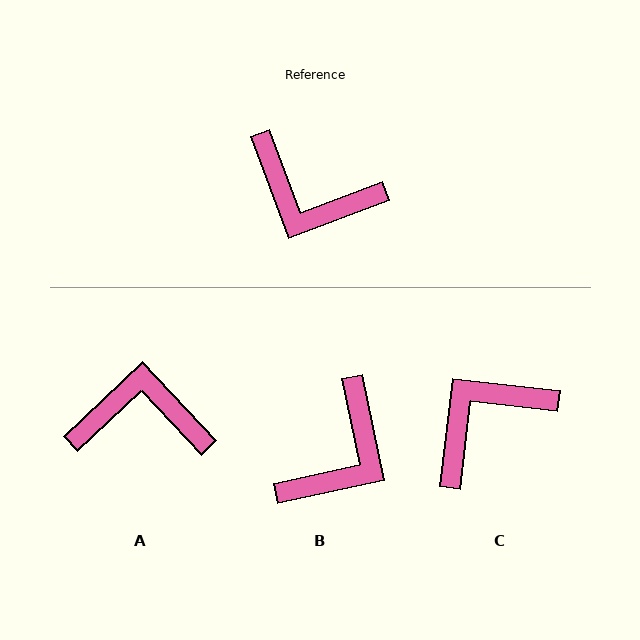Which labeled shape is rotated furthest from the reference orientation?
A, about 157 degrees away.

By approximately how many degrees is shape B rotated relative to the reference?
Approximately 81 degrees counter-clockwise.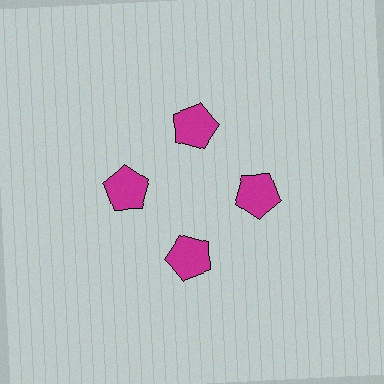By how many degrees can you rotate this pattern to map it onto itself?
The pattern maps onto itself every 90 degrees of rotation.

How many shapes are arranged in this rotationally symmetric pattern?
There are 4 shapes, arranged in 4 groups of 1.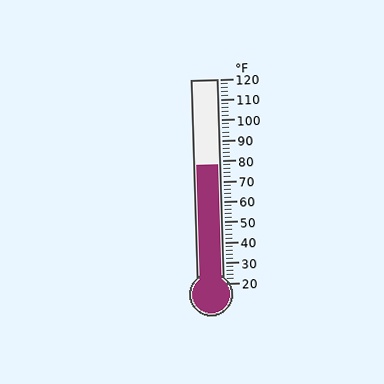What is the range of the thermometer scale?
The thermometer scale ranges from 20°F to 120°F.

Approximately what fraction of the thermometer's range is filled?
The thermometer is filled to approximately 60% of its range.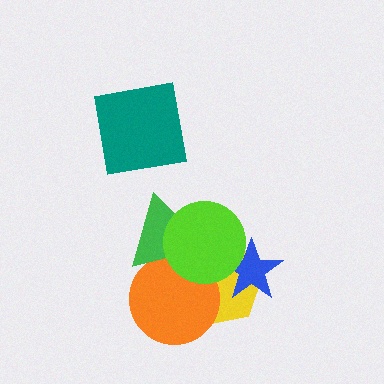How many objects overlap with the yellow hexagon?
4 objects overlap with the yellow hexagon.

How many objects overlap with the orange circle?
3 objects overlap with the orange circle.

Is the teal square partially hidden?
No, no other shape covers it.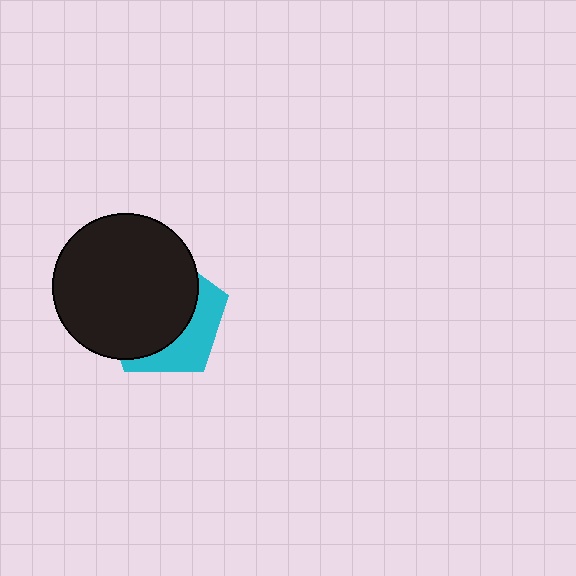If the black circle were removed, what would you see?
You would see the complete cyan pentagon.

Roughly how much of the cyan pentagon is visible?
A small part of it is visible (roughly 34%).